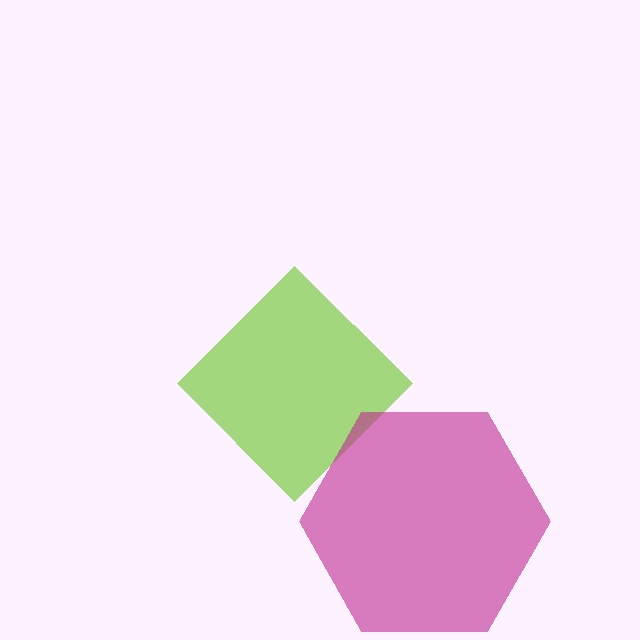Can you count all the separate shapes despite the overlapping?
Yes, there are 2 separate shapes.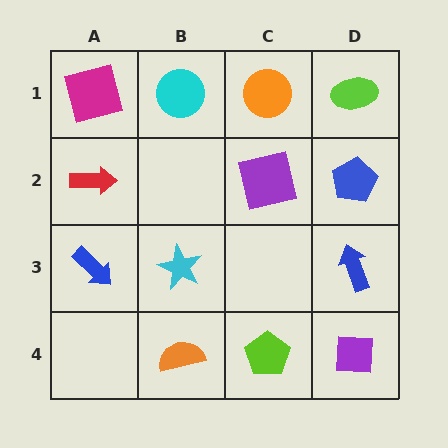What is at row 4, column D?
A purple square.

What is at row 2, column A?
A red arrow.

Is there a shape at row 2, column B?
No, that cell is empty.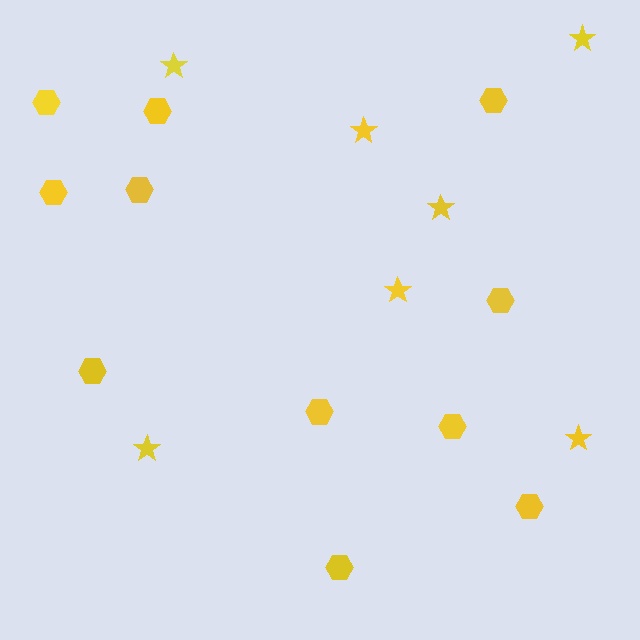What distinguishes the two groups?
There are 2 groups: one group of stars (7) and one group of hexagons (11).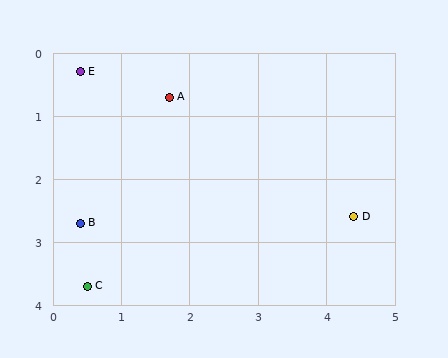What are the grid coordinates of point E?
Point E is at approximately (0.4, 0.3).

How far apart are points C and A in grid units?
Points C and A are about 3.2 grid units apart.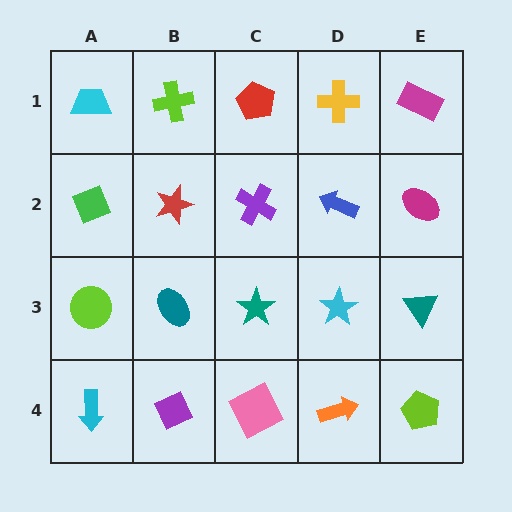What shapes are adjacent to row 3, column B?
A red star (row 2, column B), a purple diamond (row 4, column B), a lime circle (row 3, column A), a teal star (row 3, column C).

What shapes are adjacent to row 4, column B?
A teal ellipse (row 3, column B), a cyan arrow (row 4, column A), a pink square (row 4, column C).